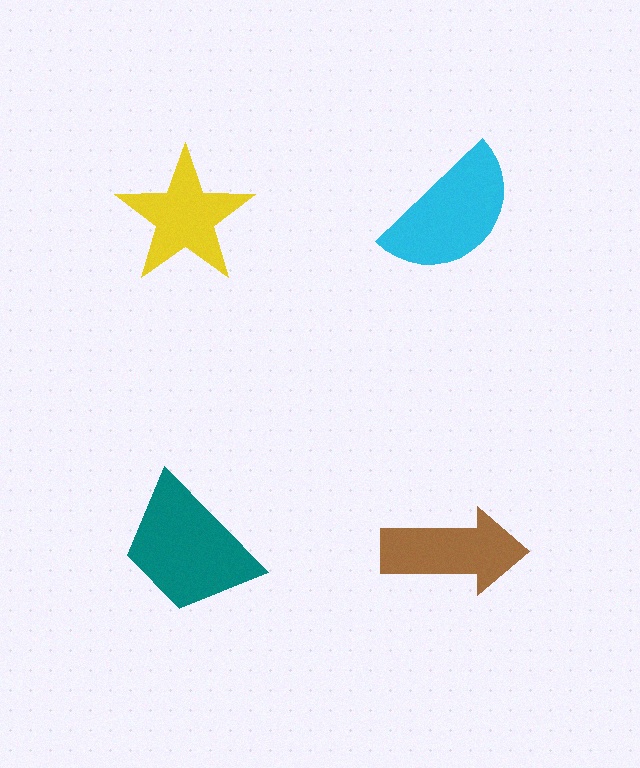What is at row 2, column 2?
A brown arrow.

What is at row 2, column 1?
A teal trapezoid.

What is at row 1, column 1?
A yellow star.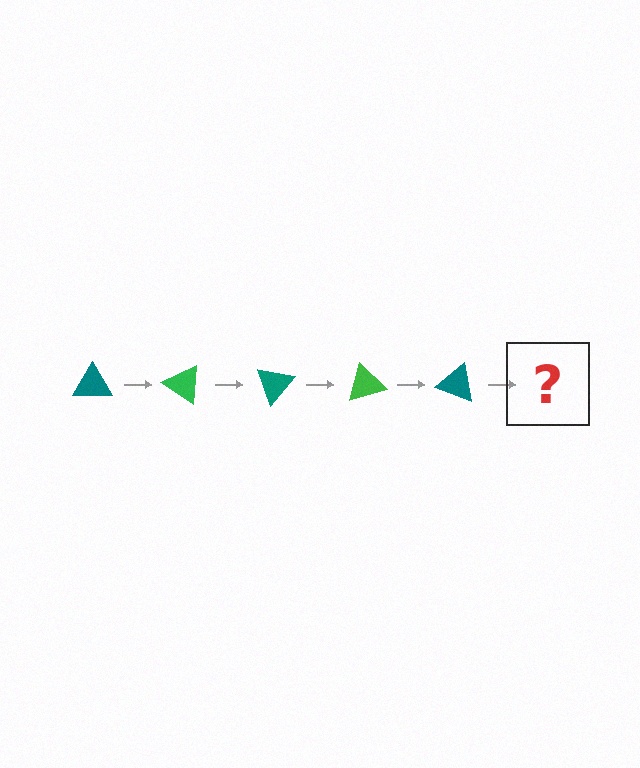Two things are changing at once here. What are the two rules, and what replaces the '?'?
The two rules are that it rotates 35 degrees each step and the color cycles through teal and green. The '?' should be a green triangle, rotated 175 degrees from the start.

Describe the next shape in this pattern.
It should be a green triangle, rotated 175 degrees from the start.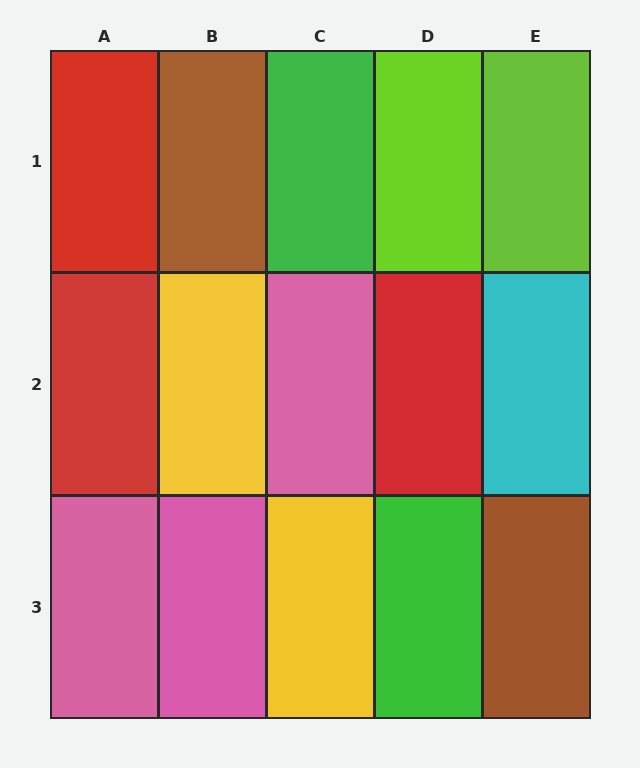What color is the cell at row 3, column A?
Pink.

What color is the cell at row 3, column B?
Pink.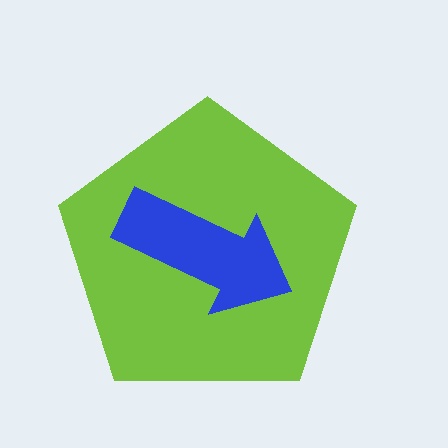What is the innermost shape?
The blue arrow.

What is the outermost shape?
The lime pentagon.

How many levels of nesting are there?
2.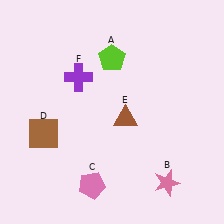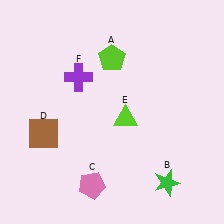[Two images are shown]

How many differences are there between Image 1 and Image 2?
There are 2 differences between the two images.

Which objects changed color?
B changed from pink to green. E changed from brown to lime.